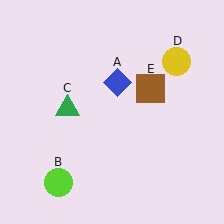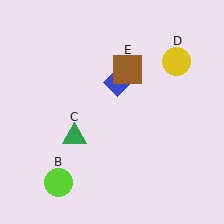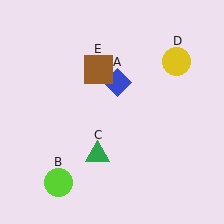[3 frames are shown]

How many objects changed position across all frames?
2 objects changed position: green triangle (object C), brown square (object E).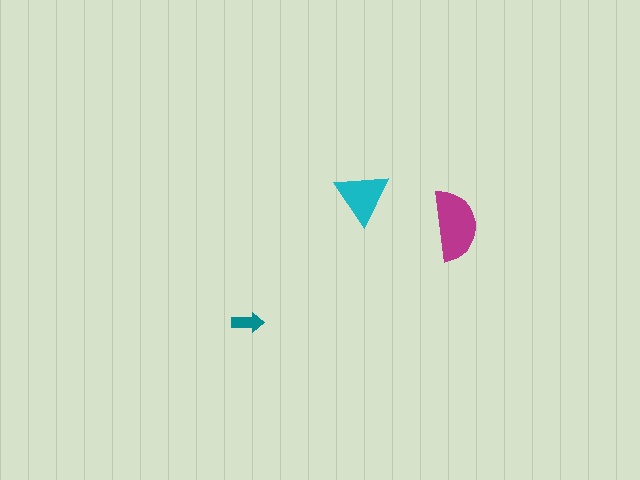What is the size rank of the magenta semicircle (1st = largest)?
1st.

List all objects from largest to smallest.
The magenta semicircle, the cyan triangle, the teal arrow.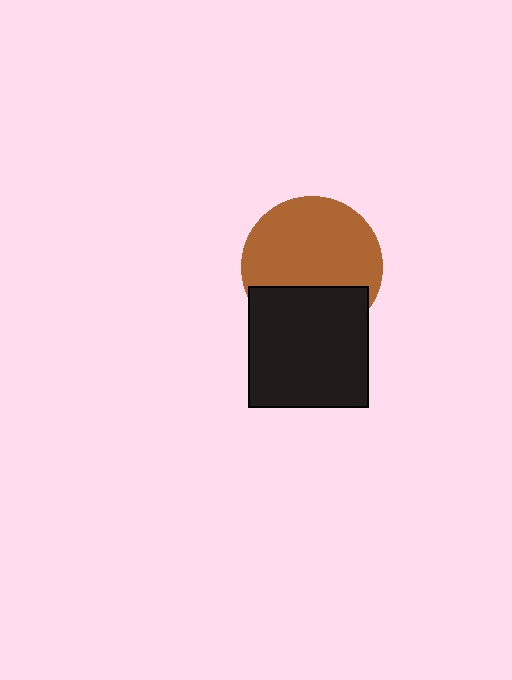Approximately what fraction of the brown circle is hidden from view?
Roughly 32% of the brown circle is hidden behind the black square.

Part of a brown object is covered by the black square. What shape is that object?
It is a circle.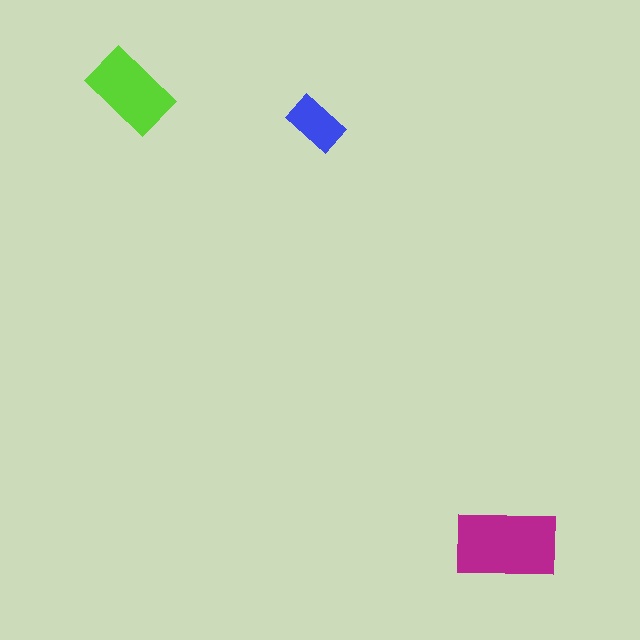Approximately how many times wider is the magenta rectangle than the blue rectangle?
About 2 times wider.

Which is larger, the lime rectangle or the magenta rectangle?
The magenta one.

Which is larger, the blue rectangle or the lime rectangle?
The lime one.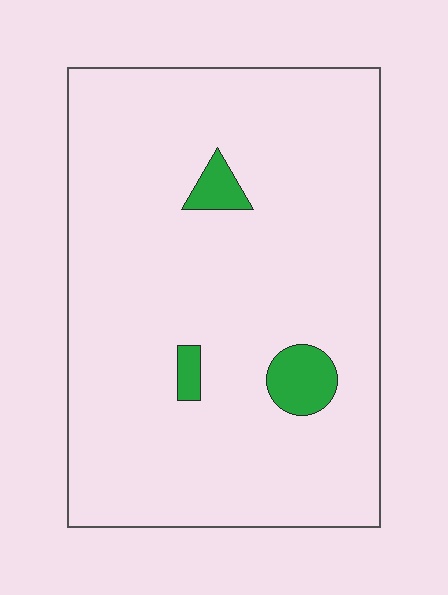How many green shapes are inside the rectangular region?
3.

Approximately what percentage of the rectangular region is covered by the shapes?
Approximately 5%.